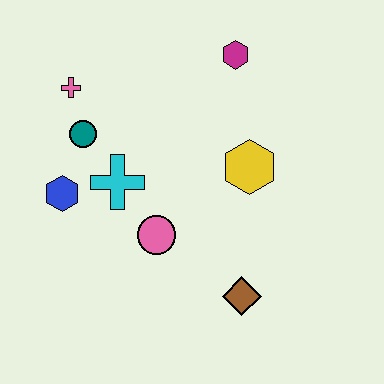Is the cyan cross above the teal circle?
No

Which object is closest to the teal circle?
The pink cross is closest to the teal circle.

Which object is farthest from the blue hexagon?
The magenta hexagon is farthest from the blue hexagon.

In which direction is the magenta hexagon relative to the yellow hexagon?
The magenta hexagon is above the yellow hexagon.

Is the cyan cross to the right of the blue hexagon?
Yes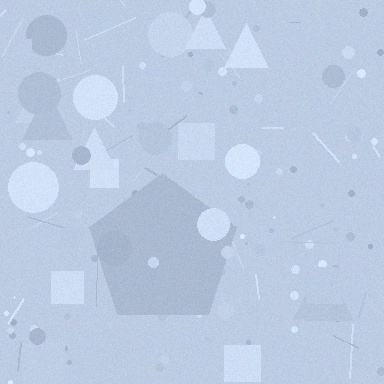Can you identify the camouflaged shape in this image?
The camouflaged shape is a pentagon.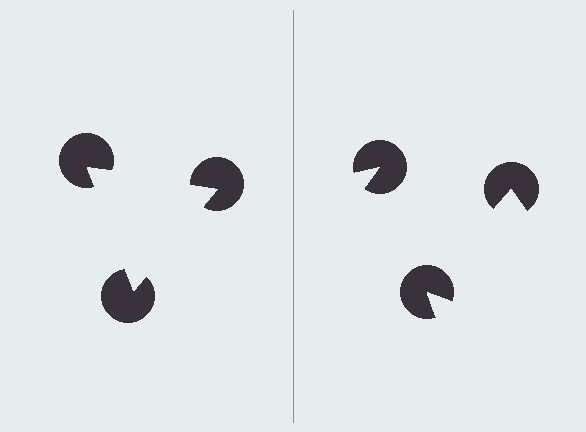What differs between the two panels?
The pac-man discs are positioned identically on both sides; only the wedge orientations differ. On the left they align to a triangle; on the right they are misaligned.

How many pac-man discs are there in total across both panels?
6 — 3 on each side.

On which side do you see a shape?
An illusory triangle appears on the left side. On the right side the wedge cuts are rotated, so no coherent shape forms.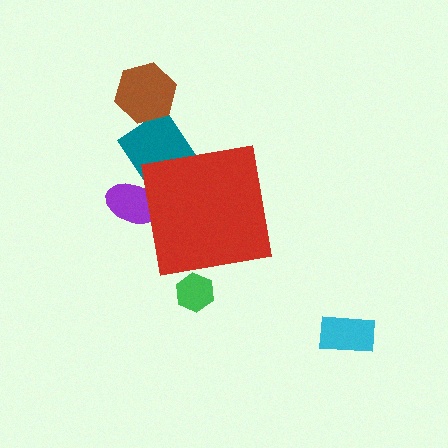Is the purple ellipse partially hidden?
Yes, the purple ellipse is partially hidden behind the red square.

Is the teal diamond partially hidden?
Yes, the teal diamond is partially hidden behind the red square.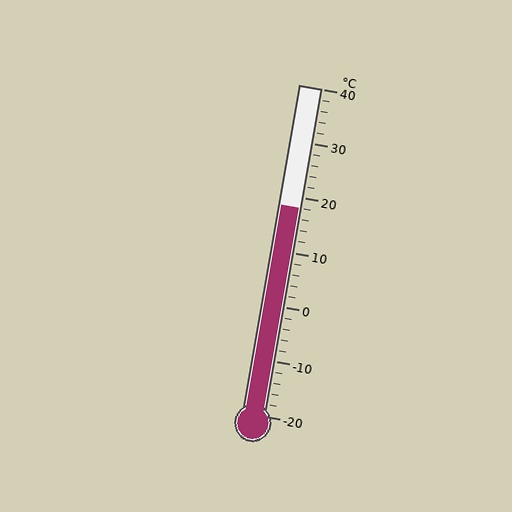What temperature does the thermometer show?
The thermometer shows approximately 18°C.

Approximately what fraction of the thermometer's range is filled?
The thermometer is filled to approximately 65% of its range.